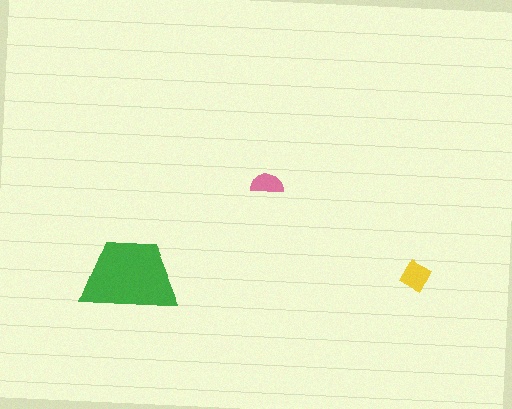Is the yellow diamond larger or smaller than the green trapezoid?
Smaller.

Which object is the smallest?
The pink semicircle.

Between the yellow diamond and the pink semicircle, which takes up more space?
The yellow diamond.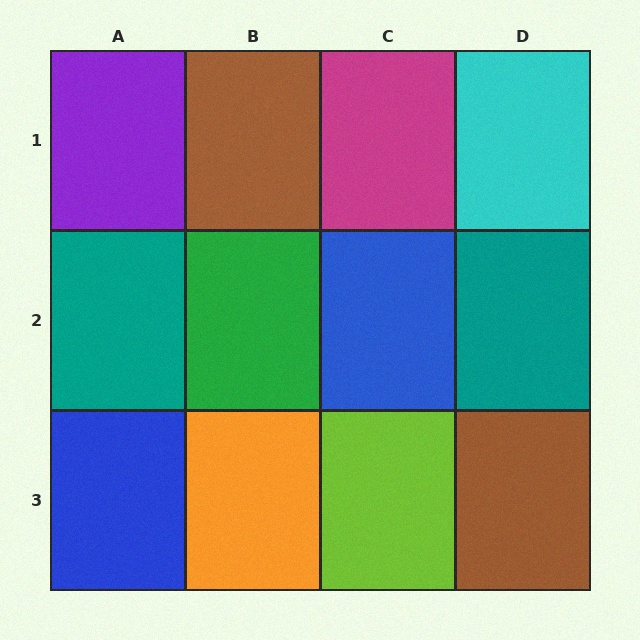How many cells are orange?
1 cell is orange.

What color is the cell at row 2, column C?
Blue.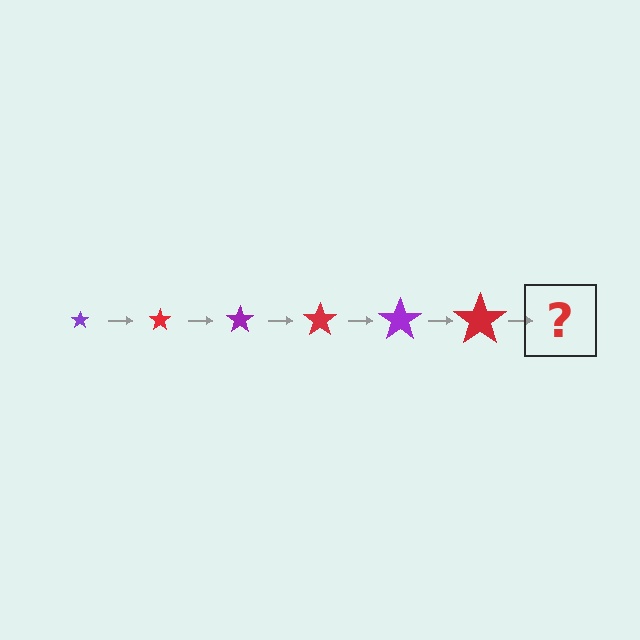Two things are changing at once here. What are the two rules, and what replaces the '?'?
The two rules are that the star grows larger each step and the color cycles through purple and red. The '?' should be a purple star, larger than the previous one.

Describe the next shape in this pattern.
It should be a purple star, larger than the previous one.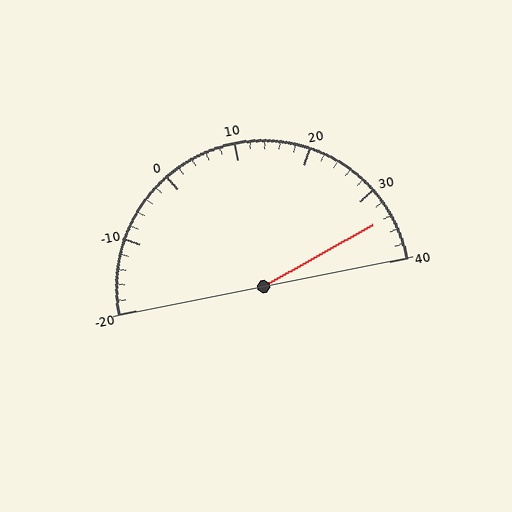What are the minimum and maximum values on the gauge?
The gauge ranges from -20 to 40.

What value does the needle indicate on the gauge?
The needle indicates approximately 34.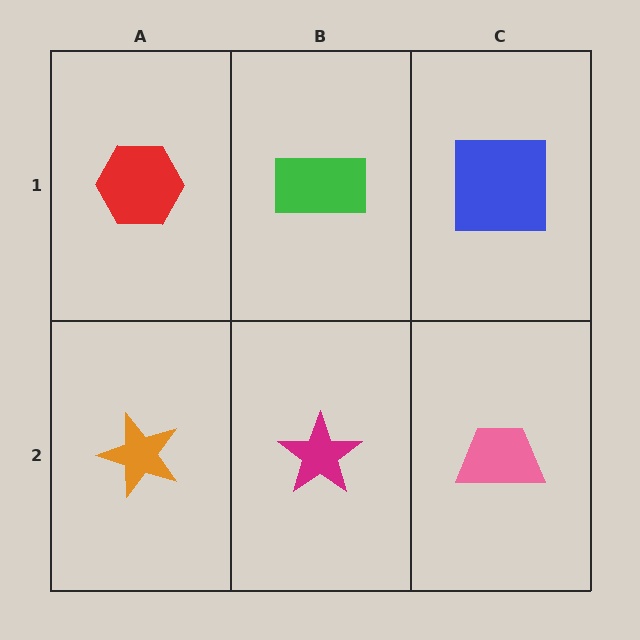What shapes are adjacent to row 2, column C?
A blue square (row 1, column C), a magenta star (row 2, column B).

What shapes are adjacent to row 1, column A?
An orange star (row 2, column A), a green rectangle (row 1, column B).